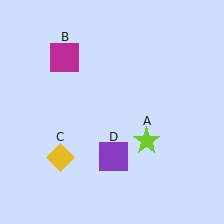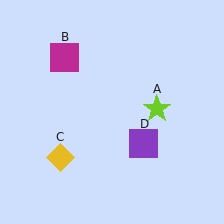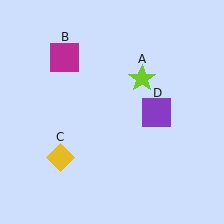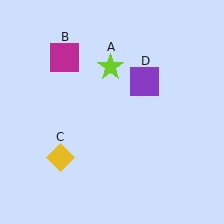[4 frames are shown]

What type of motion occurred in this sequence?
The lime star (object A), purple square (object D) rotated counterclockwise around the center of the scene.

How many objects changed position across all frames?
2 objects changed position: lime star (object A), purple square (object D).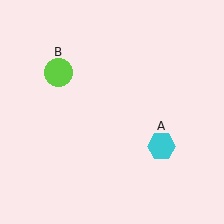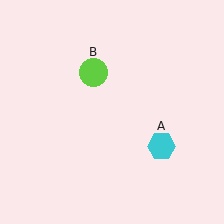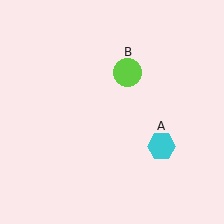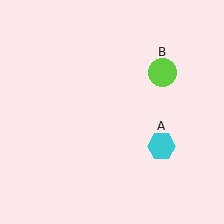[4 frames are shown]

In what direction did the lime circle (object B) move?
The lime circle (object B) moved right.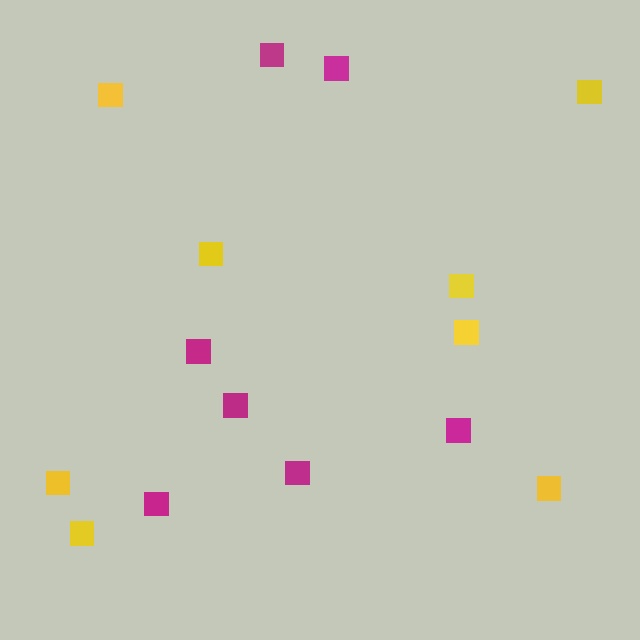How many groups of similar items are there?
There are 2 groups: one group of magenta squares (7) and one group of yellow squares (8).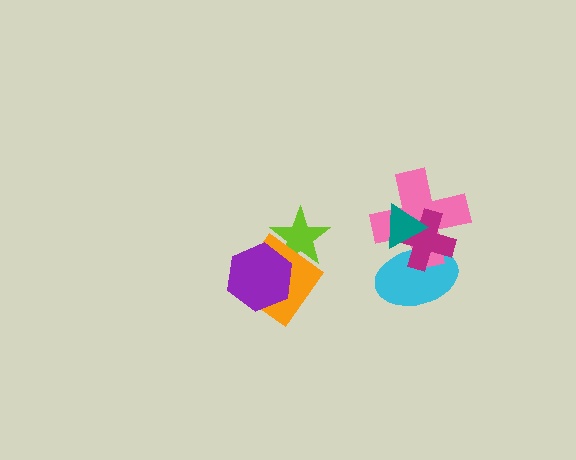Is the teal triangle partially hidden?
No, no other shape covers it.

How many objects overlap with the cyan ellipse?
3 objects overlap with the cyan ellipse.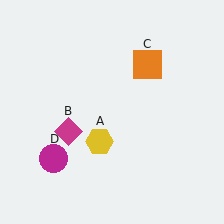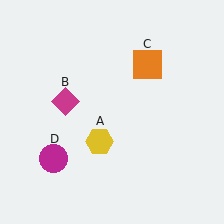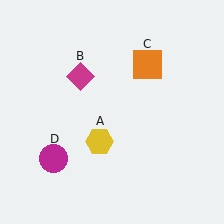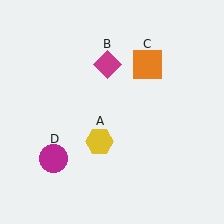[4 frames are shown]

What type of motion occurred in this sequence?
The magenta diamond (object B) rotated clockwise around the center of the scene.